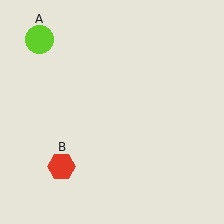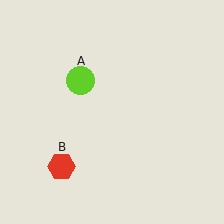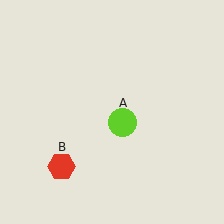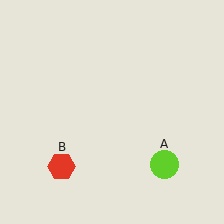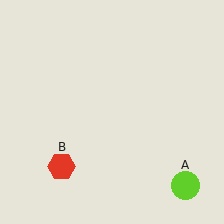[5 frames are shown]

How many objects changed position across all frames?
1 object changed position: lime circle (object A).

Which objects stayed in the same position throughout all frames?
Red hexagon (object B) remained stationary.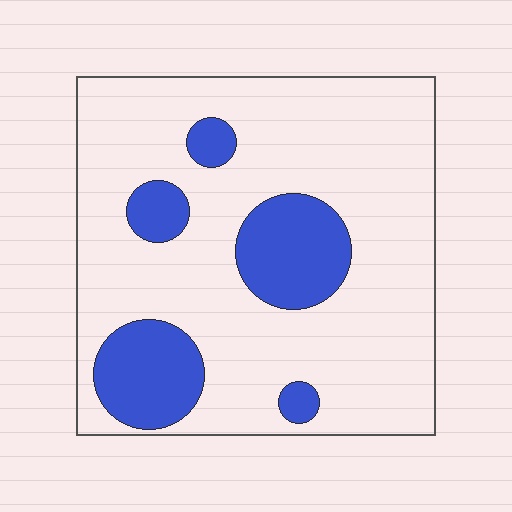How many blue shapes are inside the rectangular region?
5.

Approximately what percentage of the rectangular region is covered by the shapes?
Approximately 20%.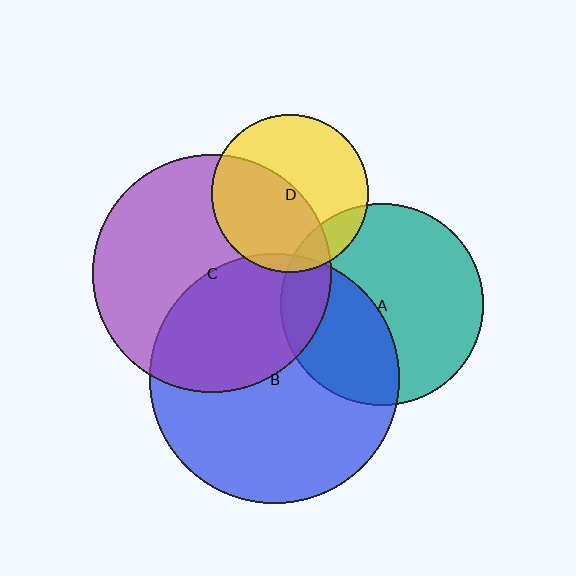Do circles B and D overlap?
Yes.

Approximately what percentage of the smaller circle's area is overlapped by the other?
Approximately 5%.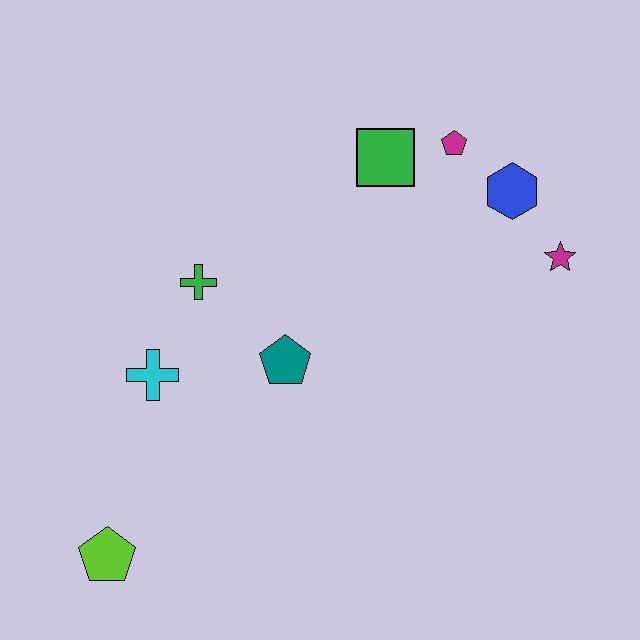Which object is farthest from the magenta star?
The lime pentagon is farthest from the magenta star.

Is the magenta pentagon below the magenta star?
No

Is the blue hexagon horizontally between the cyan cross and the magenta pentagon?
No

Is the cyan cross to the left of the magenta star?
Yes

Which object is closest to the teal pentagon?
The green cross is closest to the teal pentagon.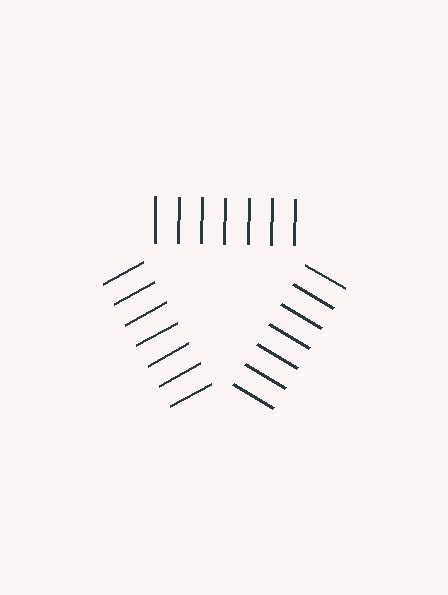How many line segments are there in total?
21 — 7 along each of the 3 edges.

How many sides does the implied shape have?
3 sides — the line-ends trace a triangle.